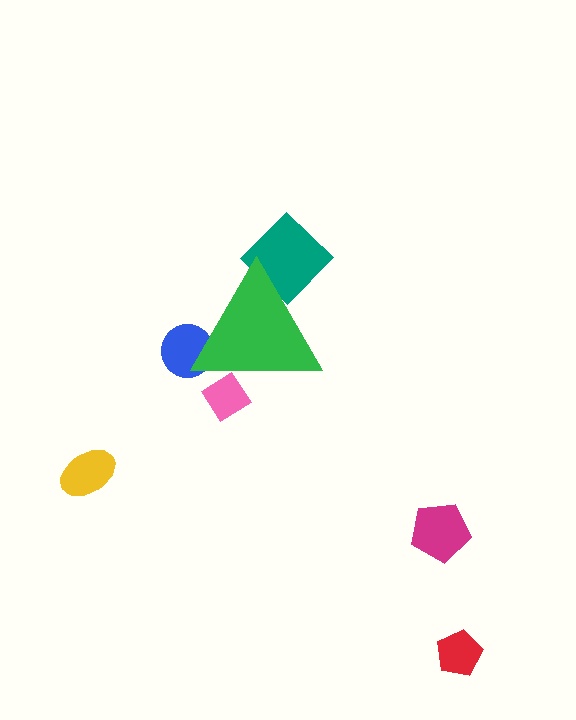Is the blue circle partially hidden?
Yes, the blue circle is partially hidden behind the green triangle.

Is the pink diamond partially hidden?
Yes, the pink diamond is partially hidden behind the green triangle.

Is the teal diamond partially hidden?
Yes, the teal diamond is partially hidden behind the green triangle.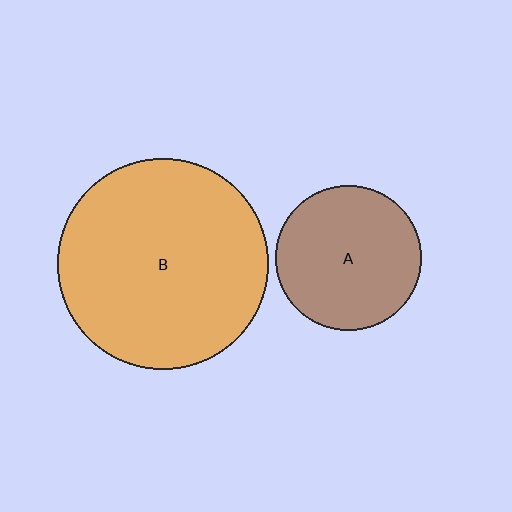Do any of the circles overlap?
No, none of the circles overlap.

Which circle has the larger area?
Circle B (orange).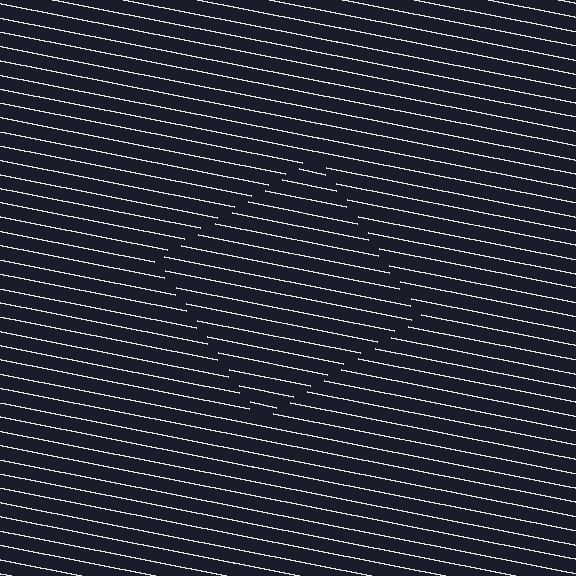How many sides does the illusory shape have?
4 sides — the line-ends trace a square.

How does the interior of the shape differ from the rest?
The interior of the shape contains the same grating, shifted by half a period — the contour is defined by the phase discontinuity where line-ends from the inner and outer gratings abut.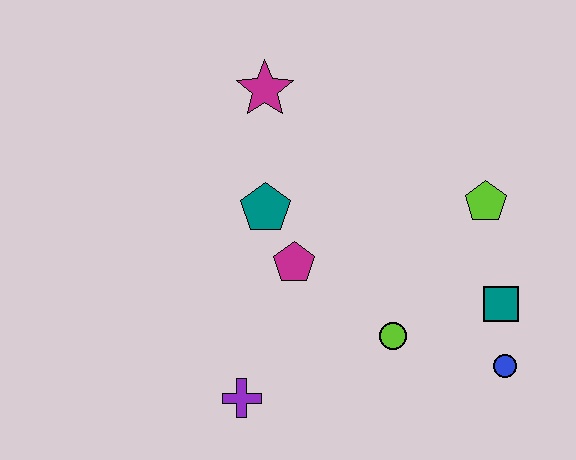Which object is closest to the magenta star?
The teal pentagon is closest to the magenta star.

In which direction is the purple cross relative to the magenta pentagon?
The purple cross is below the magenta pentagon.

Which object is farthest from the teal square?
The magenta star is farthest from the teal square.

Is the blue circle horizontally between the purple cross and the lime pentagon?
No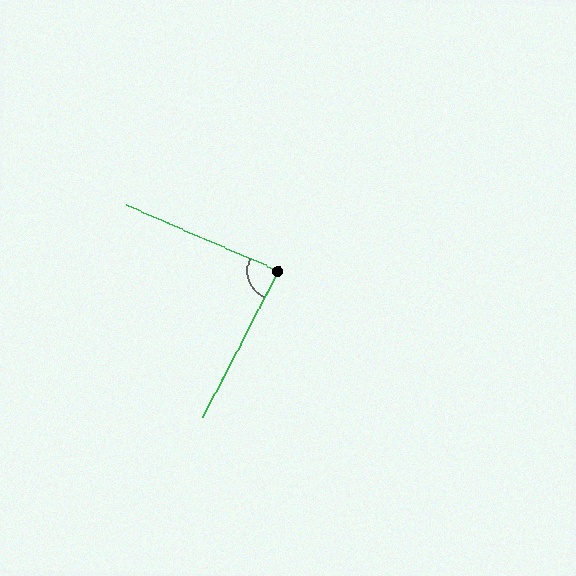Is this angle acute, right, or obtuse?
It is approximately a right angle.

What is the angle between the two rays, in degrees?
Approximately 86 degrees.